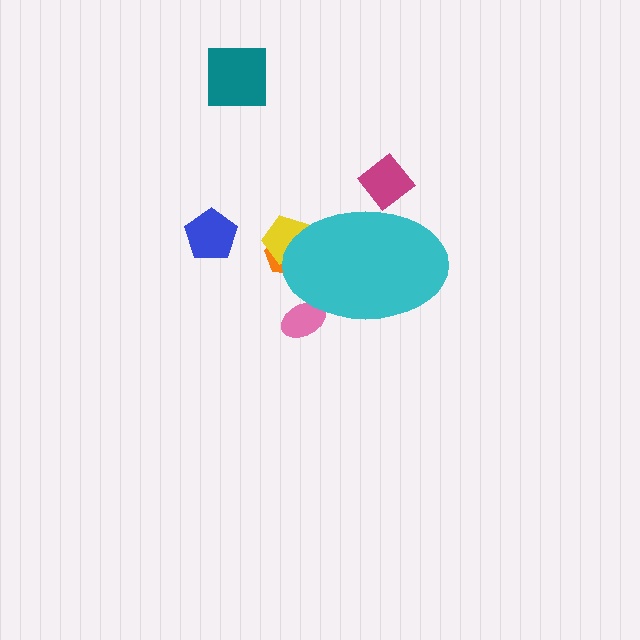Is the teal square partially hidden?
No, the teal square is fully visible.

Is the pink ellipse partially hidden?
Yes, the pink ellipse is partially hidden behind the cyan ellipse.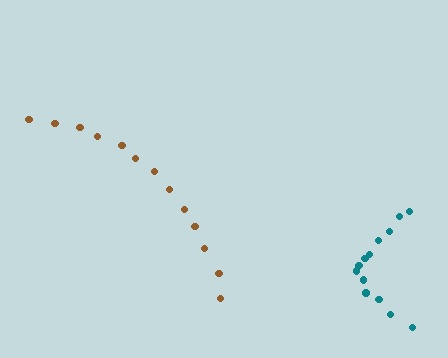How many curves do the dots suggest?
There are 2 distinct paths.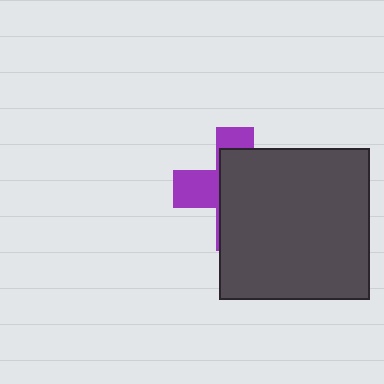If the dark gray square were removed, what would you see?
You would see the complete purple cross.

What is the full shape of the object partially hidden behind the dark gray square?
The partially hidden object is a purple cross.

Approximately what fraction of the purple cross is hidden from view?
Roughly 65% of the purple cross is hidden behind the dark gray square.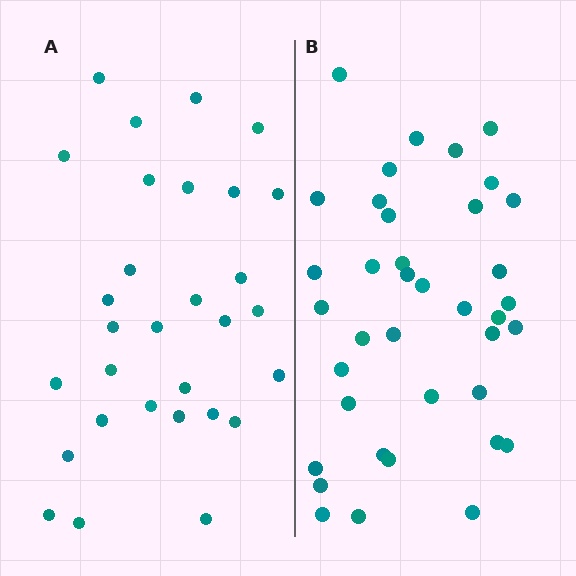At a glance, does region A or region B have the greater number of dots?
Region B (the right region) has more dots.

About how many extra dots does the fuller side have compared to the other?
Region B has roughly 8 or so more dots than region A.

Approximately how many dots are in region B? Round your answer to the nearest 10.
About 40 dots. (The exact count is 38, which rounds to 40.)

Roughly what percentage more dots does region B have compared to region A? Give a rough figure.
About 25% more.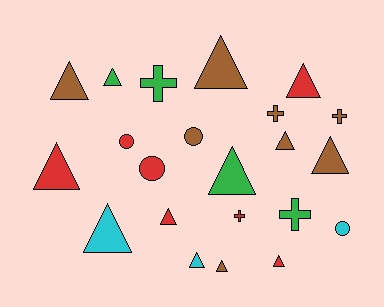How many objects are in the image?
There are 22 objects.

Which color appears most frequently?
Brown, with 8 objects.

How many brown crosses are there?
There are 2 brown crosses.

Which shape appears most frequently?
Triangle, with 13 objects.